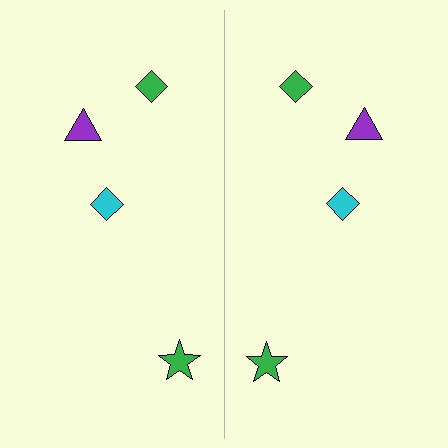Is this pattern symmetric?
Yes, this pattern has bilateral (reflection) symmetry.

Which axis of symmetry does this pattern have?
The pattern has a vertical axis of symmetry running through the center of the image.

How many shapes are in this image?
There are 8 shapes in this image.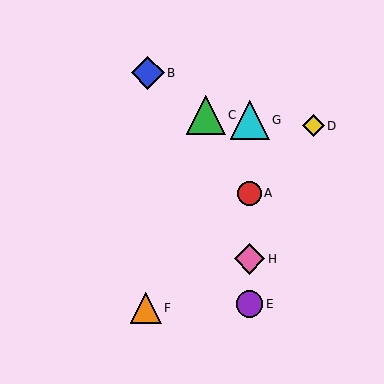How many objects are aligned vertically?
4 objects (A, E, G, H) are aligned vertically.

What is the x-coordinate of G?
Object G is at x≈250.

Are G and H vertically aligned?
Yes, both are at x≈250.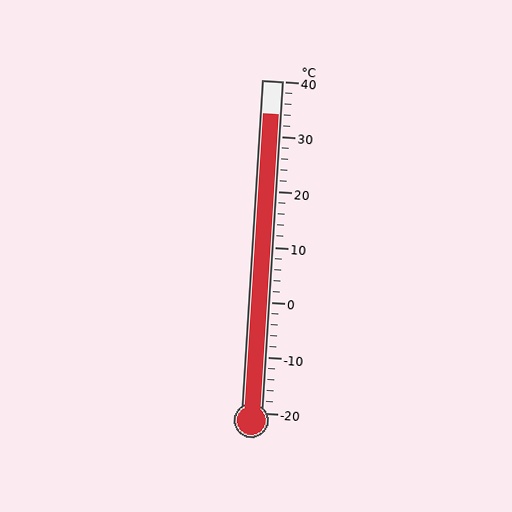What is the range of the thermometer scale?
The thermometer scale ranges from -20°C to 40°C.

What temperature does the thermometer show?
The thermometer shows approximately 34°C.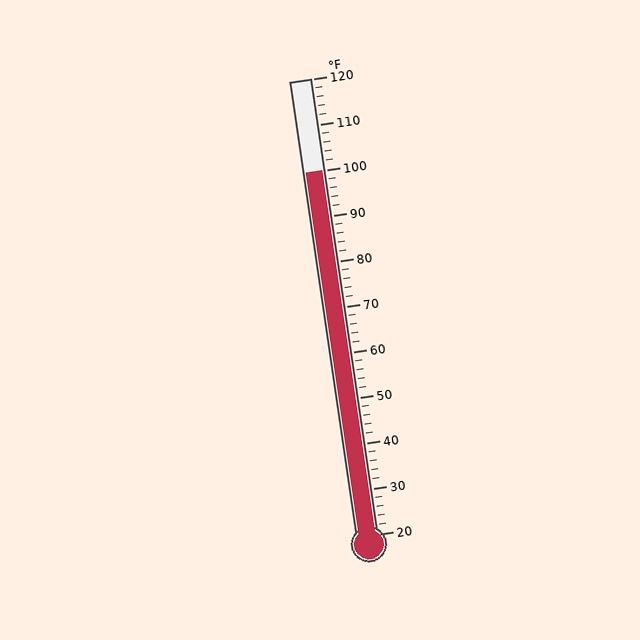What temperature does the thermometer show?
The thermometer shows approximately 100°F.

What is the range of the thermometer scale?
The thermometer scale ranges from 20°F to 120°F.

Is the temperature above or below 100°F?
The temperature is at 100°F.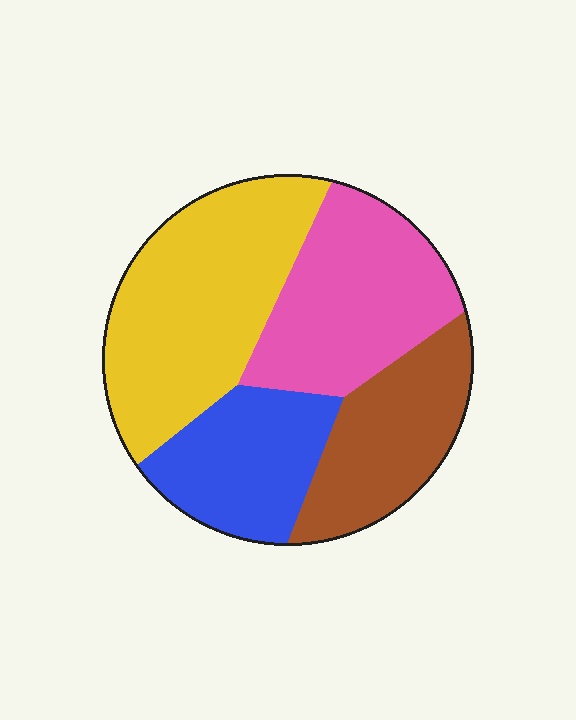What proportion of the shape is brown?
Brown takes up less than a quarter of the shape.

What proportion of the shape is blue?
Blue takes up about one fifth (1/5) of the shape.